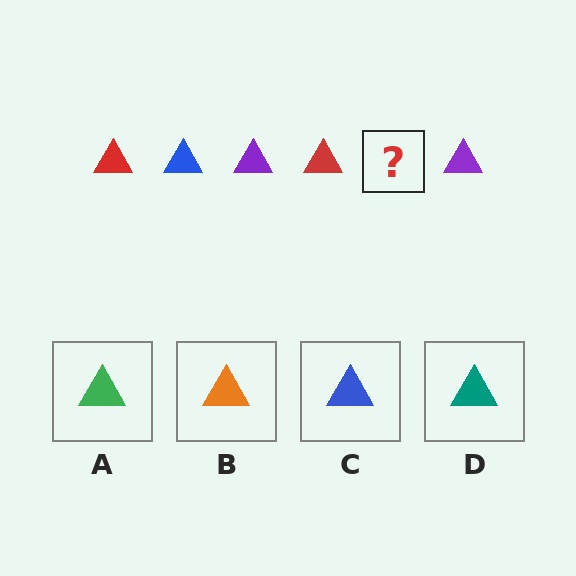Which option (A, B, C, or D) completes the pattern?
C.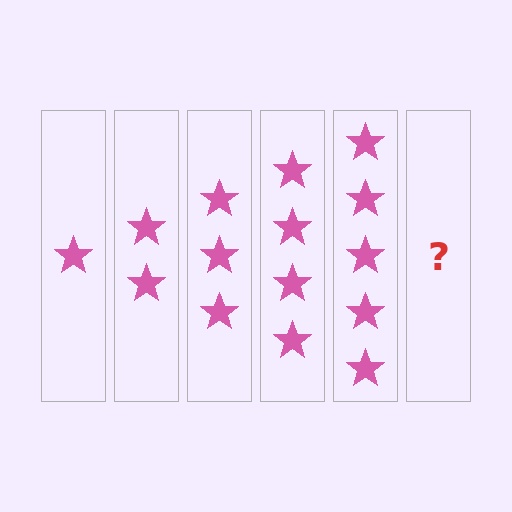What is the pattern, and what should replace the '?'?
The pattern is that each step adds one more star. The '?' should be 6 stars.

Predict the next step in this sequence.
The next step is 6 stars.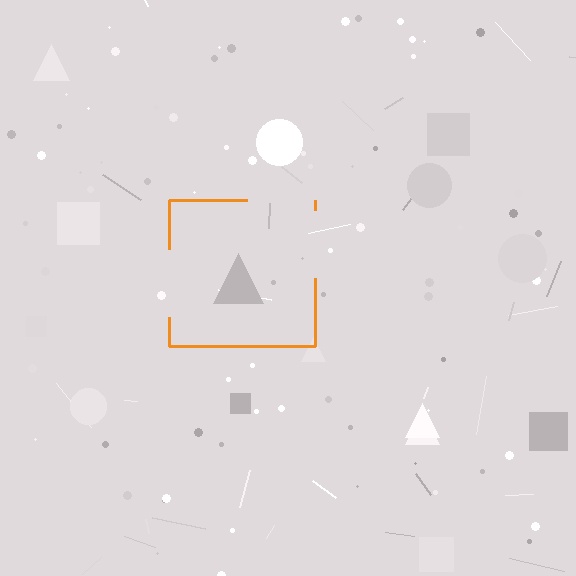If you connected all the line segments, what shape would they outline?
They would outline a square.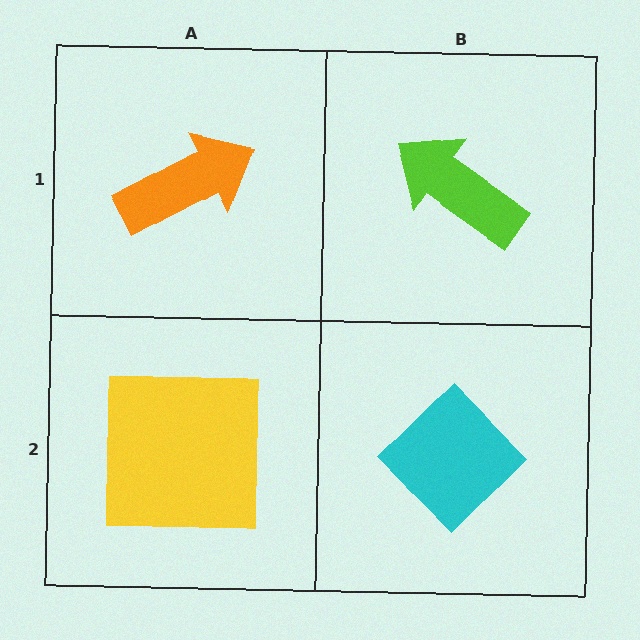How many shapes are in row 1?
2 shapes.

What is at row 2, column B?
A cyan diamond.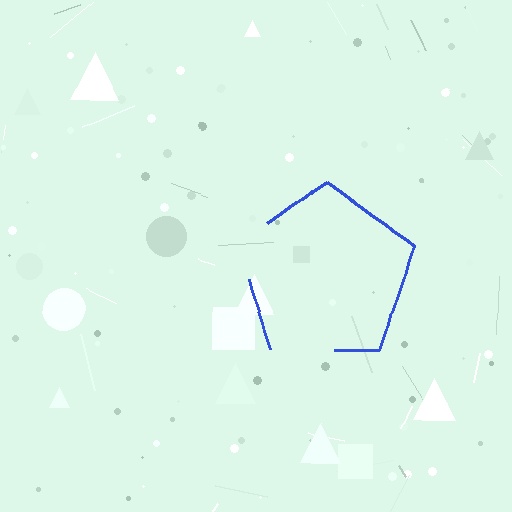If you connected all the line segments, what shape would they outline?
They would outline a pentagon.